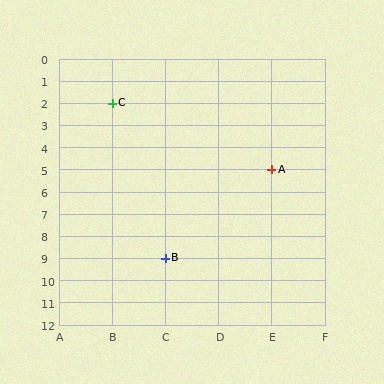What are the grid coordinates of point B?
Point B is at grid coordinates (C, 9).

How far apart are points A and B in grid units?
Points A and B are 2 columns and 4 rows apart (about 4.5 grid units diagonally).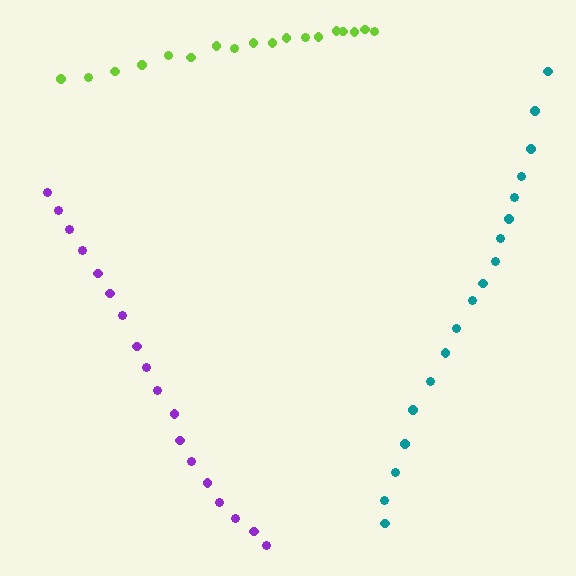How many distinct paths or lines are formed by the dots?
There are 3 distinct paths.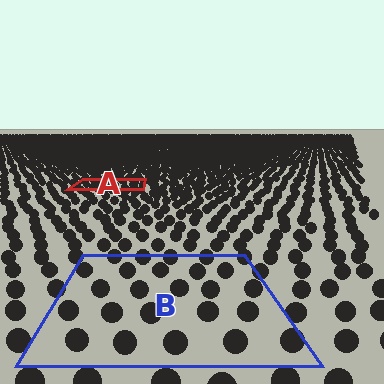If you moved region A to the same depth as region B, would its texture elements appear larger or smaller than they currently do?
They would appear larger. At a closer depth, the same texture elements are projected at a bigger on-screen size.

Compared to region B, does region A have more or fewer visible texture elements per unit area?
Region A has more texture elements per unit area — they are packed more densely because it is farther away.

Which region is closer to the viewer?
Region B is closer. The texture elements there are larger and more spread out.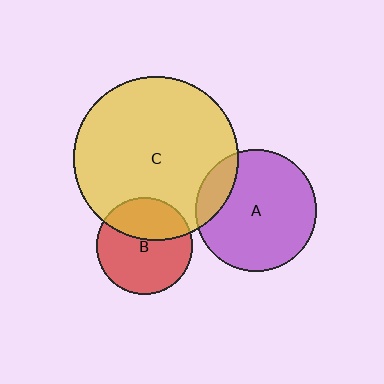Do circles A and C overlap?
Yes.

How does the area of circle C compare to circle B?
Approximately 2.9 times.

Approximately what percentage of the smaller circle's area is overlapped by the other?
Approximately 15%.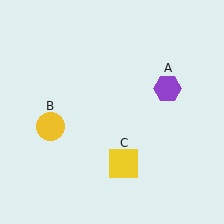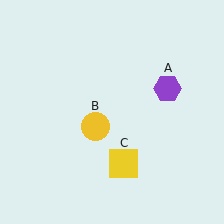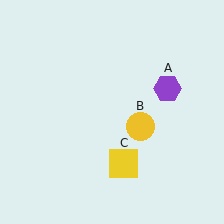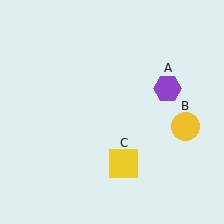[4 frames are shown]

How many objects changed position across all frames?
1 object changed position: yellow circle (object B).